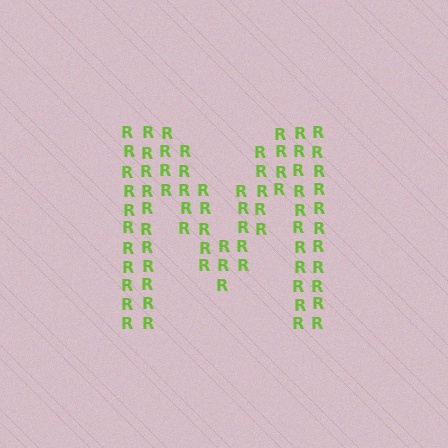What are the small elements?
The small elements are letter R's.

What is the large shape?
The large shape is the letter M.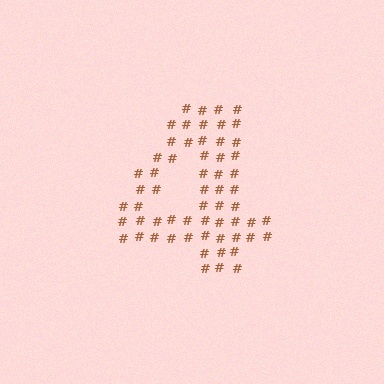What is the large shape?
The large shape is the digit 4.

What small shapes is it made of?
It is made of small hash symbols.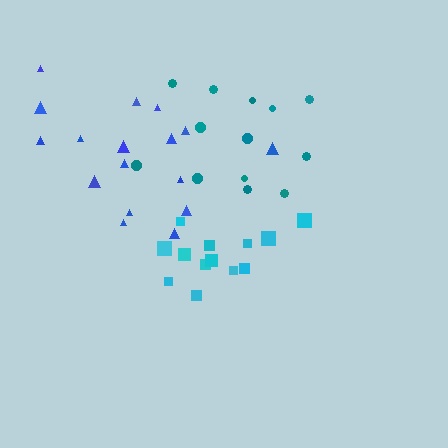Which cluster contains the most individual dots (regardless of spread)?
Blue (17).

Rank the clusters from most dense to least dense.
cyan, teal, blue.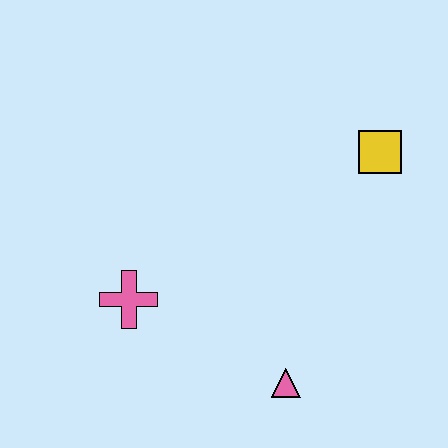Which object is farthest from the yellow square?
The pink cross is farthest from the yellow square.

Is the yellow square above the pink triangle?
Yes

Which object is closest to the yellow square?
The pink triangle is closest to the yellow square.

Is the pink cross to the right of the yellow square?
No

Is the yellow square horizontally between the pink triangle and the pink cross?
No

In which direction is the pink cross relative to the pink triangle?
The pink cross is to the left of the pink triangle.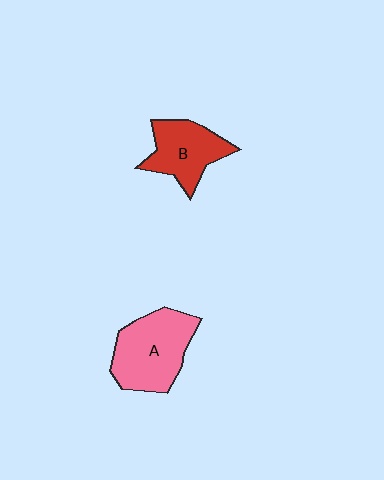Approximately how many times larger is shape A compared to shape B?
Approximately 1.3 times.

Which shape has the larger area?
Shape A (pink).